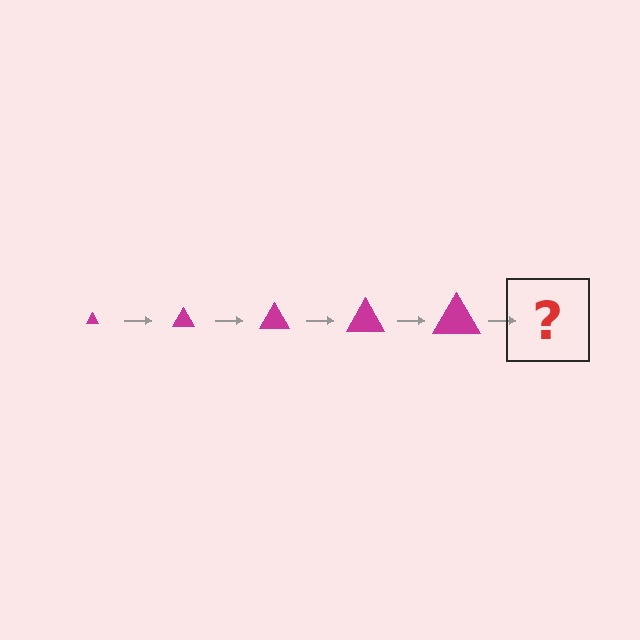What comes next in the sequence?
The next element should be a magenta triangle, larger than the previous one.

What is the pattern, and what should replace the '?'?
The pattern is that the triangle gets progressively larger each step. The '?' should be a magenta triangle, larger than the previous one.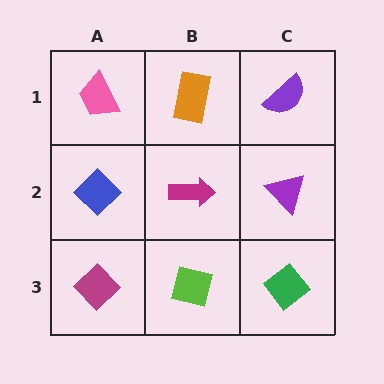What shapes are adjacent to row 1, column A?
A blue diamond (row 2, column A), an orange rectangle (row 1, column B).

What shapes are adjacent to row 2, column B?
An orange rectangle (row 1, column B), a lime square (row 3, column B), a blue diamond (row 2, column A), a purple triangle (row 2, column C).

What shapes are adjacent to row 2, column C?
A purple semicircle (row 1, column C), a green diamond (row 3, column C), a magenta arrow (row 2, column B).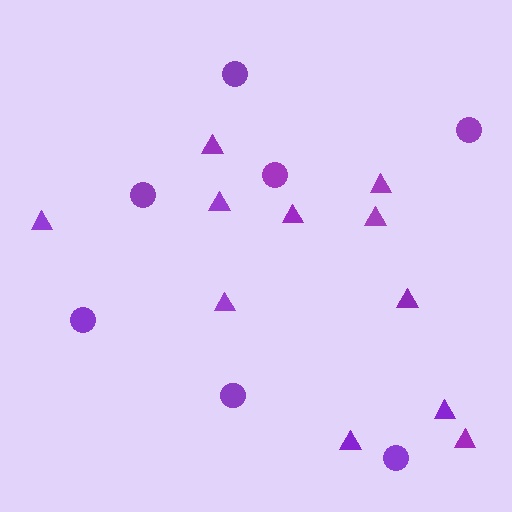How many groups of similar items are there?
There are 2 groups: one group of circles (7) and one group of triangles (11).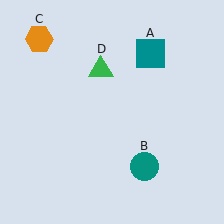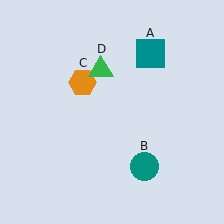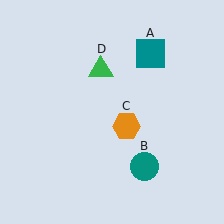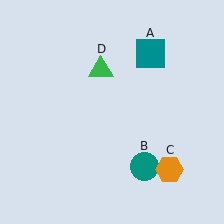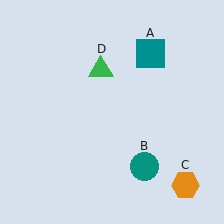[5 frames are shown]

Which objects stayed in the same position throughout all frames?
Teal square (object A) and teal circle (object B) and green triangle (object D) remained stationary.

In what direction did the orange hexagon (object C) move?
The orange hexagon (object C) moved down and to the right.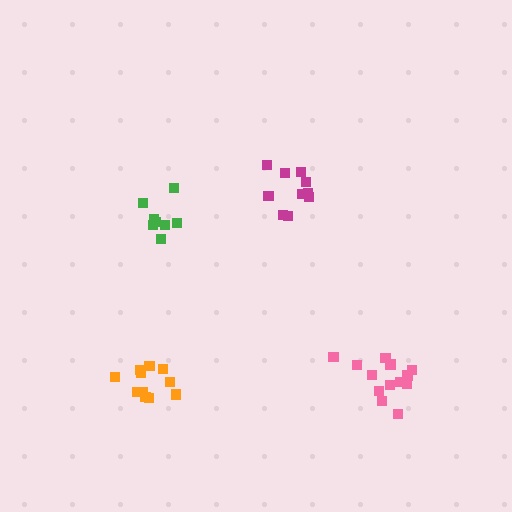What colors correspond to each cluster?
The clusters are colored: orange, green, pink, magenta.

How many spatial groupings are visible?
There are 4 spatial groupings.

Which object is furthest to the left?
The orange cluster is leftmost.